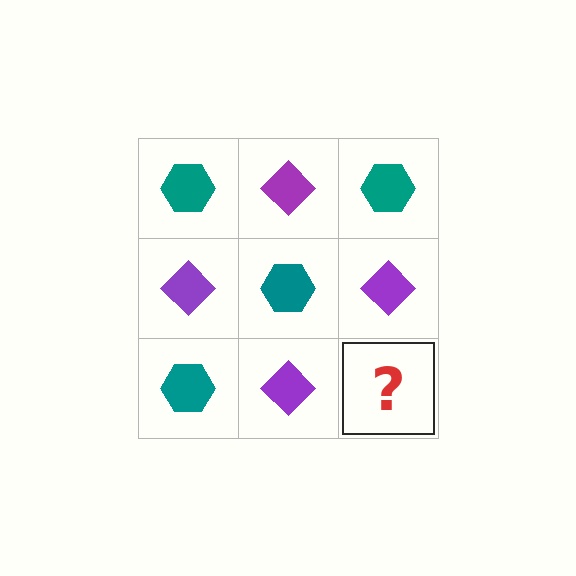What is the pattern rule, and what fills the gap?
The rule is that it alternates teal hexagon and purple diamond in a checkerboard pattern. The gap should be filled with a teal hexagon.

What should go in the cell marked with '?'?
The missing cell should contain a teal hexagon.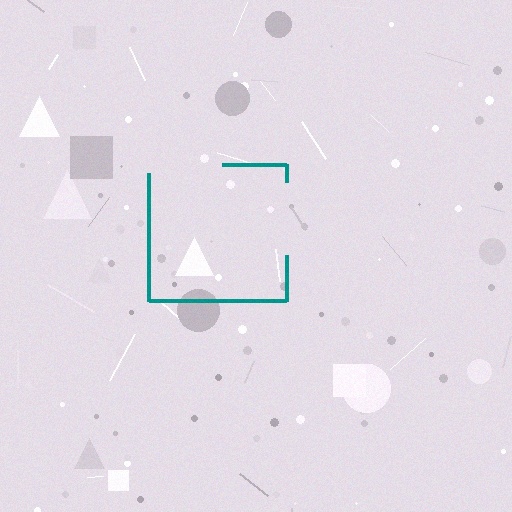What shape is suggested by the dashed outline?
The dashed outline suggests a square.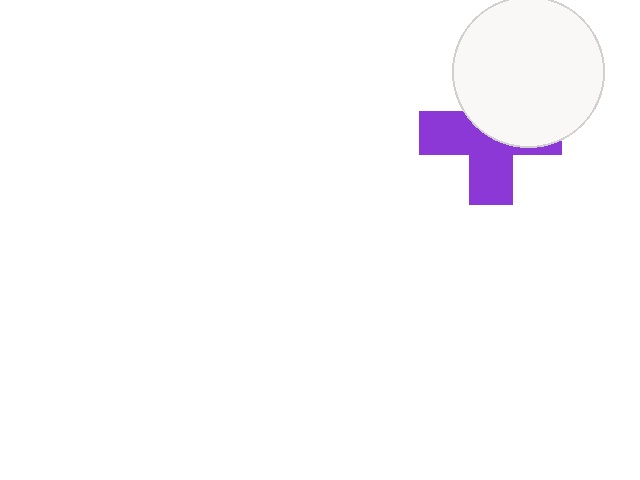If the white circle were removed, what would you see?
You would see the complete purple cross.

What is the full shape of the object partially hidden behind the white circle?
The partially hidden object is a purple cross.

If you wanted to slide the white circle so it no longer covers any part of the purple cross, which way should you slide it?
Slide it up — that is the most direct way to separate the two shapes.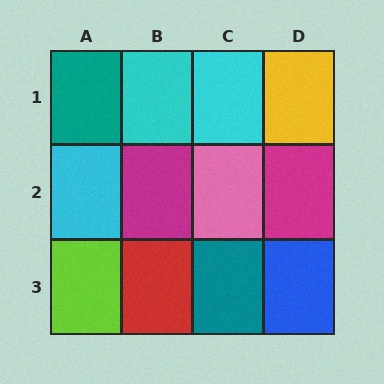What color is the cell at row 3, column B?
Red.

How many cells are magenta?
2 cells are magenta.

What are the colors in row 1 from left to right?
Teal, cyan, cyan, yellow.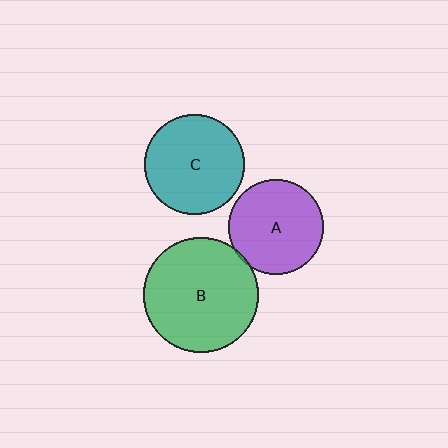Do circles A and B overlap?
Yes.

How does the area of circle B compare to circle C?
Approximately 1.3 times.